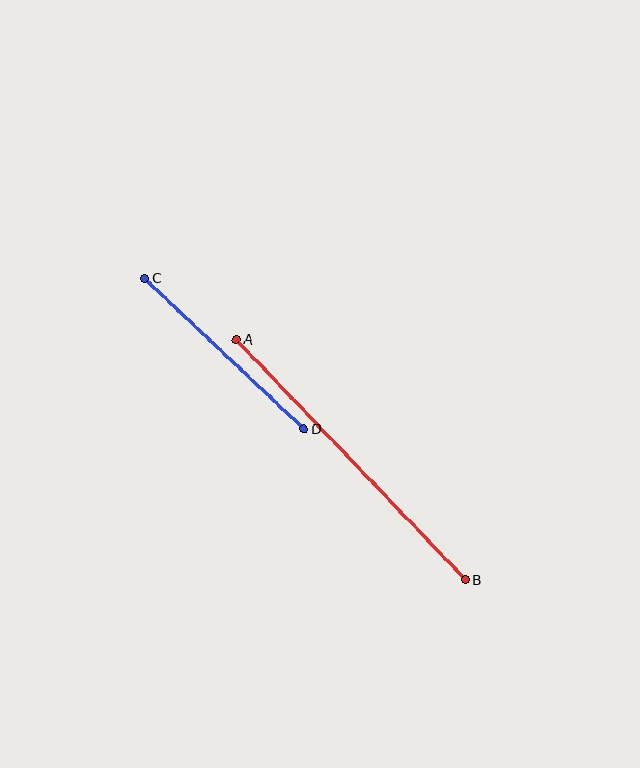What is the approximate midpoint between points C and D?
The midpoint is at approximately (224, 353) pixels.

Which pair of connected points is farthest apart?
Points A and B are farthest apart.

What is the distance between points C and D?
The distance is approximately 220 pixels.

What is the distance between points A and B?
The distance is approximately 332 pixels.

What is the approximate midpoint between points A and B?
The midpoint is at approximately (351, 459) pixels.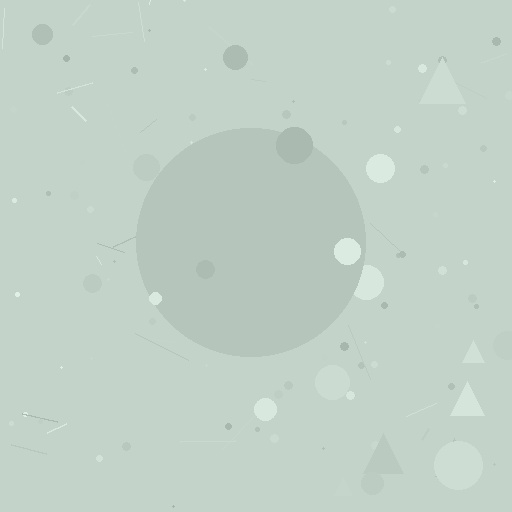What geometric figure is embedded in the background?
A circle is embedded in the background.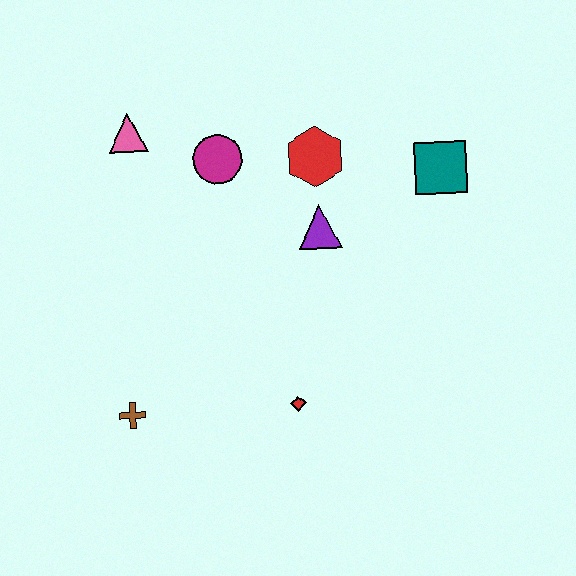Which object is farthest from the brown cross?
The teal square is farthest from the brown cross.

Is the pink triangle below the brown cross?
No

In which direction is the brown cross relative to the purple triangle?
The brown cross is to the left of the purple triangle.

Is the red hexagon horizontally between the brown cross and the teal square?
Yes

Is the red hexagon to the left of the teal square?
Yes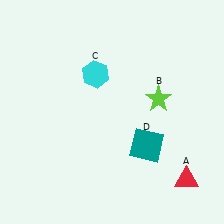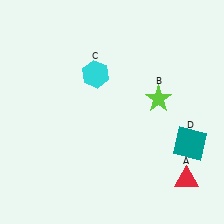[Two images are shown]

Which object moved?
The teal square (D) moved right.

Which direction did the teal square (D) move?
The teal square (D) moved right.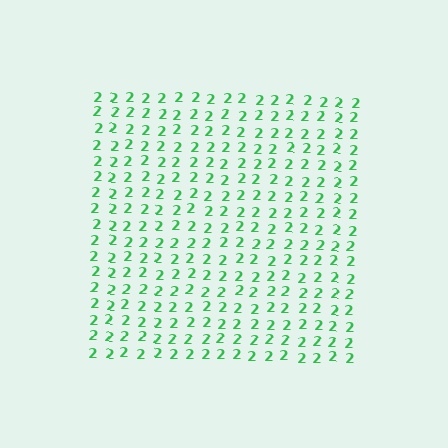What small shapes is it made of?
It is made of small digit 2's.